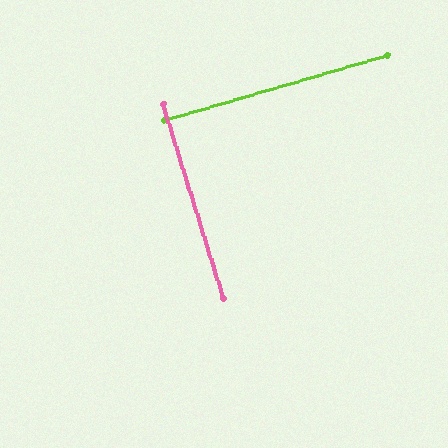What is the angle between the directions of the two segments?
Approximately 89 degrees.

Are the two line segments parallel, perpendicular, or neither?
Perpendicular — they meet at approximately 89°.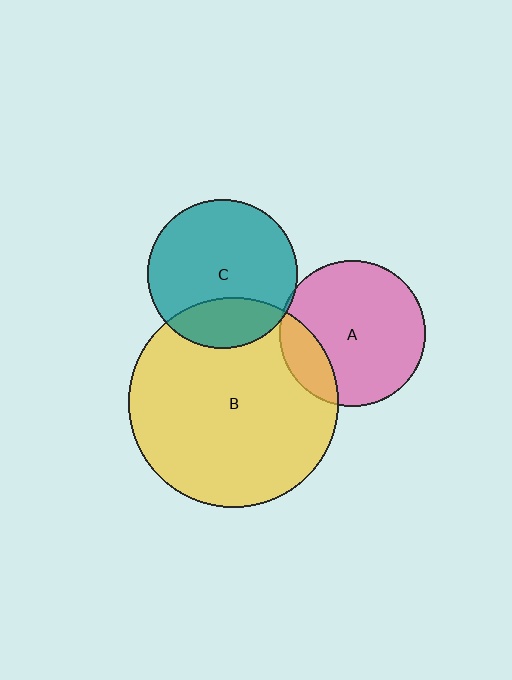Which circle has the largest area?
Circle B (yellow).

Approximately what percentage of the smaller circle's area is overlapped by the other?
Approximately 20%.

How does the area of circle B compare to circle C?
Approximately 2.0 times.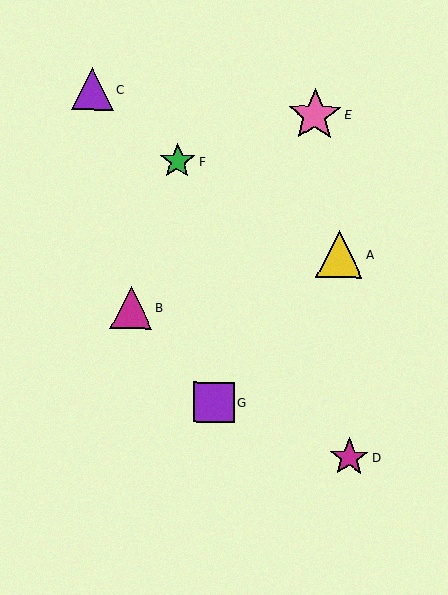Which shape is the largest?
The pink star (labeled E) is the largest.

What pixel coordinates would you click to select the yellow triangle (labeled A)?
Click at (339, 254) to select the yellow triangle A.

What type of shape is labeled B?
Shape B is a magenta triangle.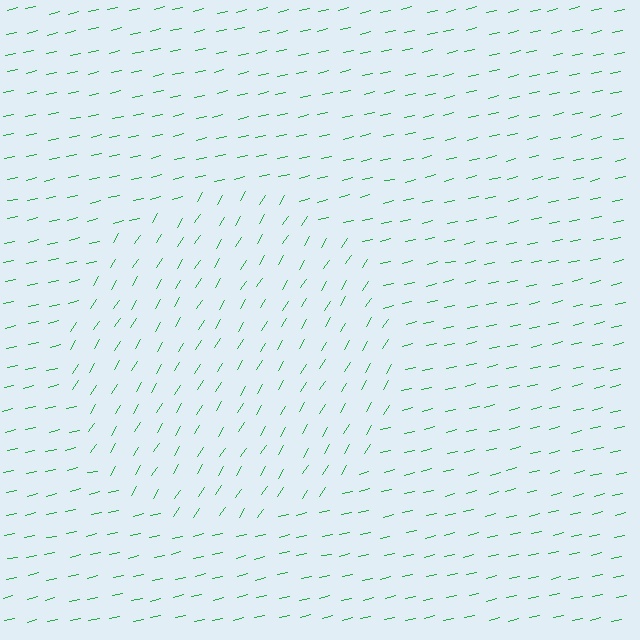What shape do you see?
I see a circle.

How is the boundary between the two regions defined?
The boundary is defined purely by a change in line orientation (approximately 45 degrees difference). All lines are the same color and thickness.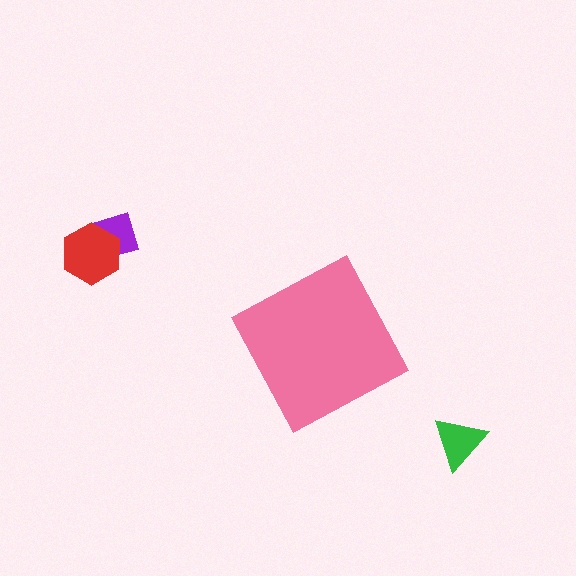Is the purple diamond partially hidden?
No, the purple diamond is fully visible.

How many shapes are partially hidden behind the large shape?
0 shapes are partially hidden.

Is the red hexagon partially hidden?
No, the red hexagon is fully visible.